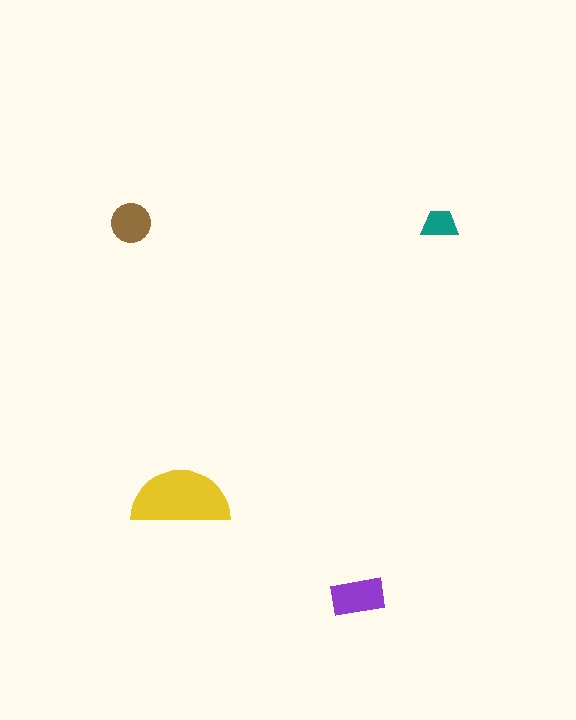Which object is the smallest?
The teal trapezoid.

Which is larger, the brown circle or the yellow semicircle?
The yellow semicircle.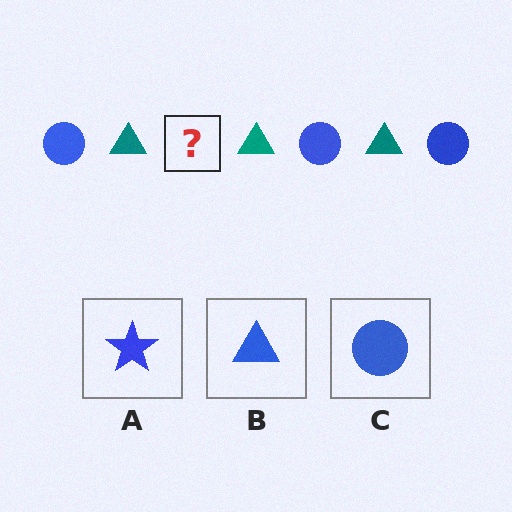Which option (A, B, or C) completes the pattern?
C.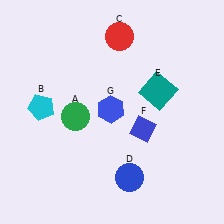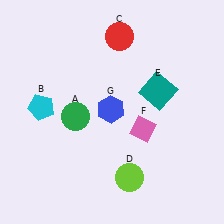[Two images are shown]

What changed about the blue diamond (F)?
In Image 1, F is blue. In Image 2, it changed to pink.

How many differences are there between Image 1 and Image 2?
There are 2 differences between the two images.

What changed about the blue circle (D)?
In Image 1, D is blue. In Image 2, it changed to lime.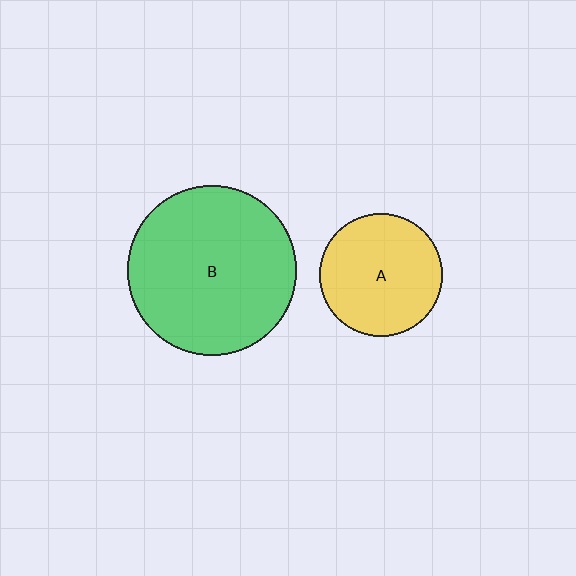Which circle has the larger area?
Circle B (green).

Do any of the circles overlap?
No, none of the circles overlap.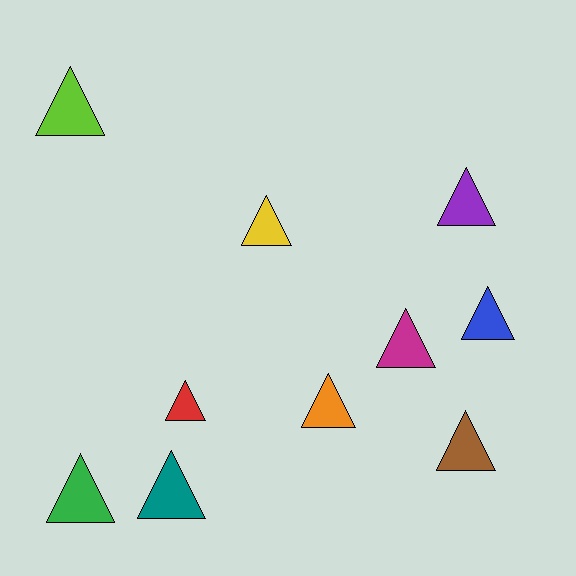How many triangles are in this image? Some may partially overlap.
There are 10 triangles.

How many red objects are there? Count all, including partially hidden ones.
There is 1 red object.